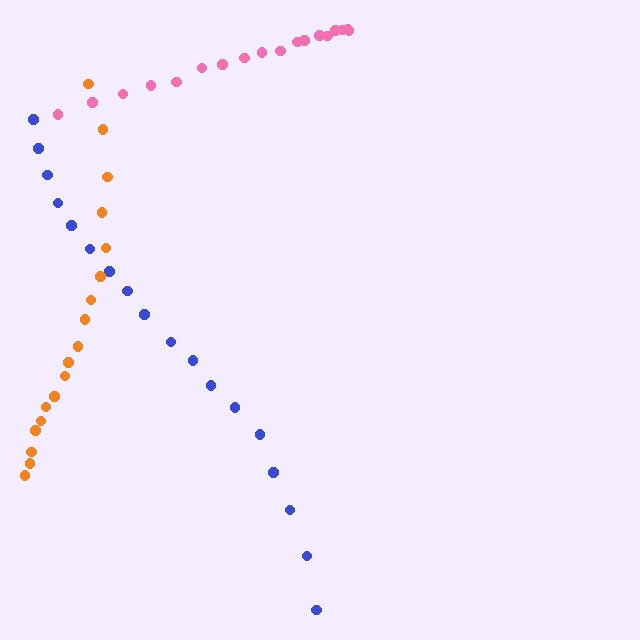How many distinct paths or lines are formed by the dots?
There are 3 distinct paths.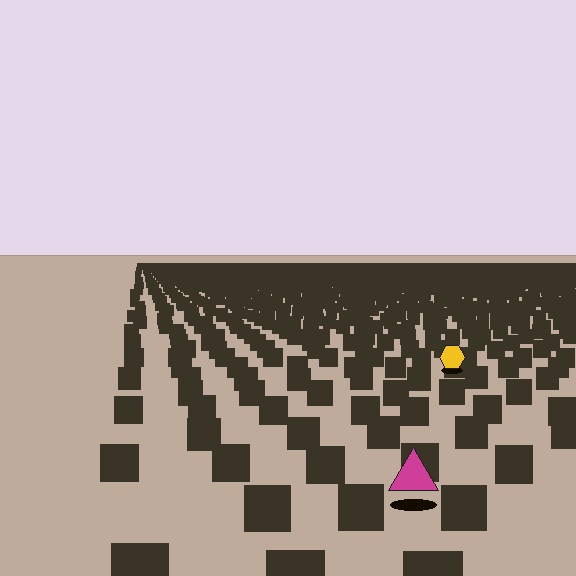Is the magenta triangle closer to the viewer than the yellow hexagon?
Yes. The magenta triangle is closer — you can tell from the texture gradient: the ground texture is coarser near it.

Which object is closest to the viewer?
The magenta triangle is closest. The texture marks near it are larger and more spread out.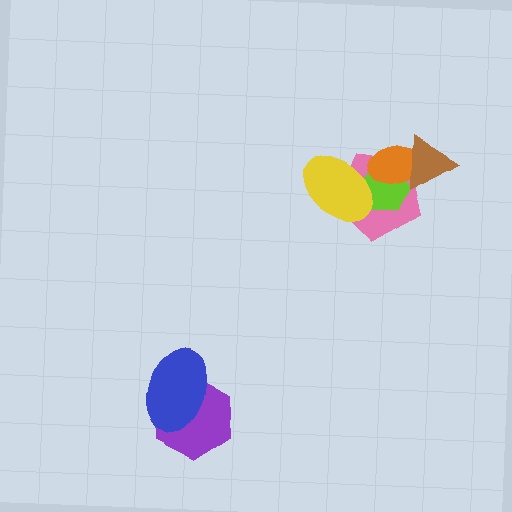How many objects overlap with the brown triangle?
3 objects overlap with the brown triangle.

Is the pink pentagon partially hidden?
Yes, it is partially covered by another shape.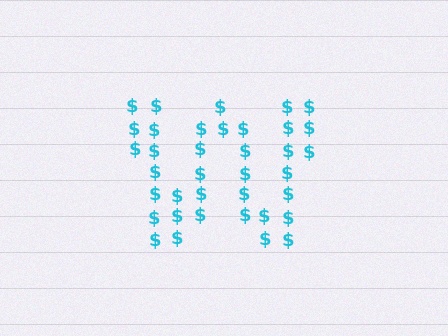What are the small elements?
The small elements are dollar signs.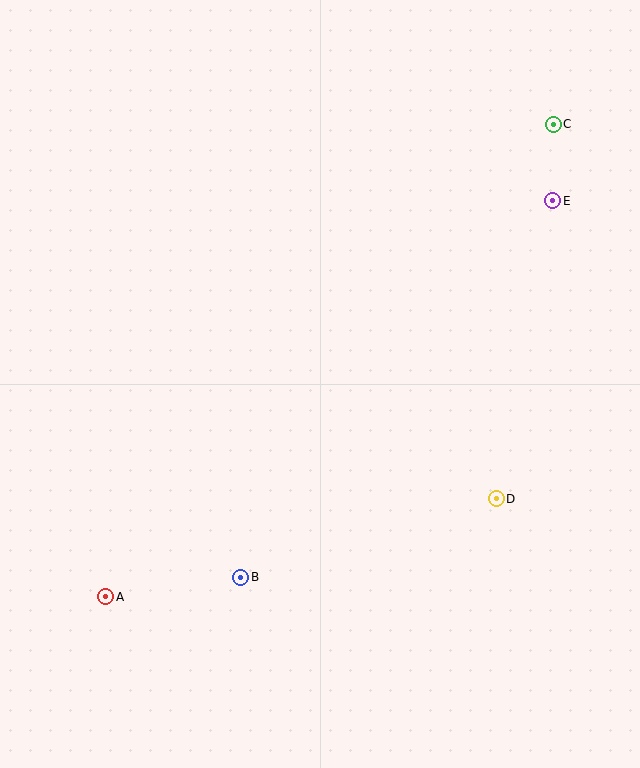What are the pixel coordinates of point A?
Point A is at (106, 597).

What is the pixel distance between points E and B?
The distance between E and B is 489 pixels.